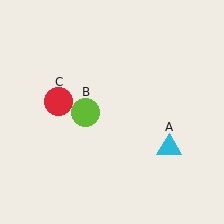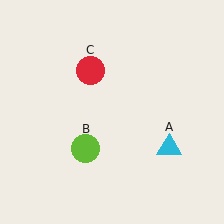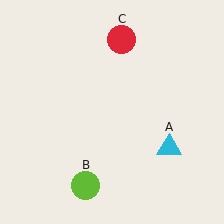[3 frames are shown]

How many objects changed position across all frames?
2 objects changed position: lime circle (object B), red circle (object C).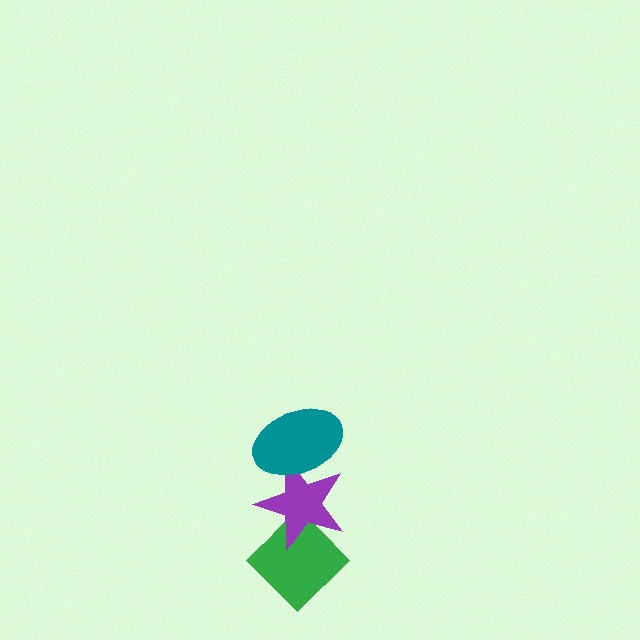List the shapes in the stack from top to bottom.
From top to bottom: the teal ellipse, the purple star, the green diamond.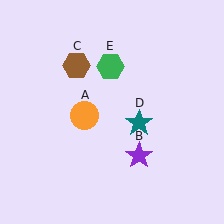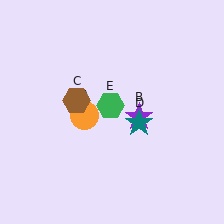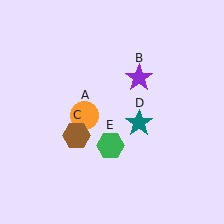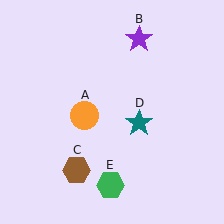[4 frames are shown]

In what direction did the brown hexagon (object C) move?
The brown hexagon (object C) moved down.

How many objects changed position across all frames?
3 objects changed position: purple star (object B), brown hexagon (object C), green hexagon (object E).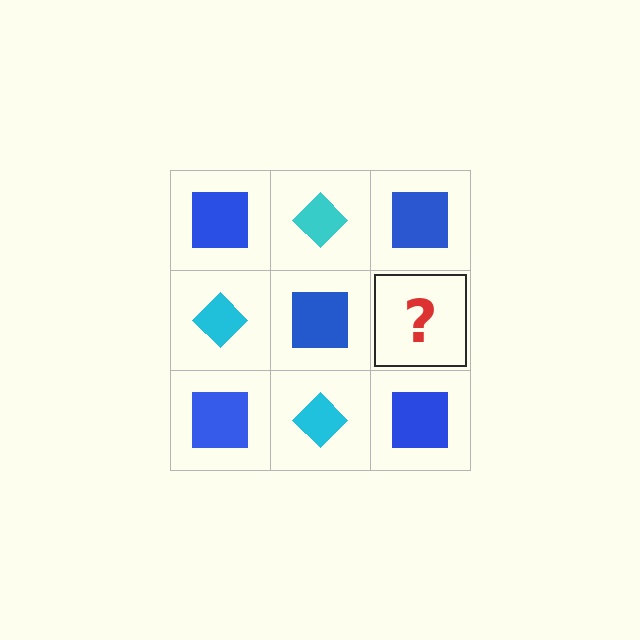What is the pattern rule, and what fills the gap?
The rule is that it alternates blue square and cyan diamond in a checkerboard pattern. The gap should be filled with a cyan diamond.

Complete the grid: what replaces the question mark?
The question mark should be replaced with a cyan diamond.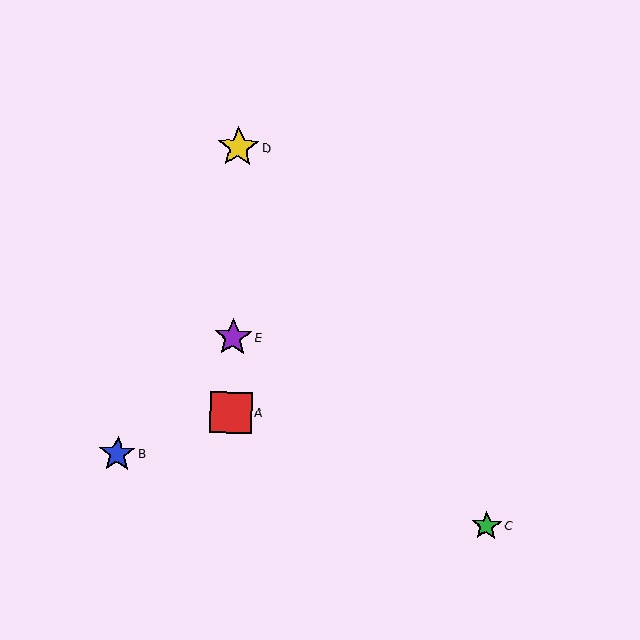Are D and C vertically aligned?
No, D is at x≈238 and C is at x≈486.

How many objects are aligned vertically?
3 objects (A, D, E) are aligned vertically.